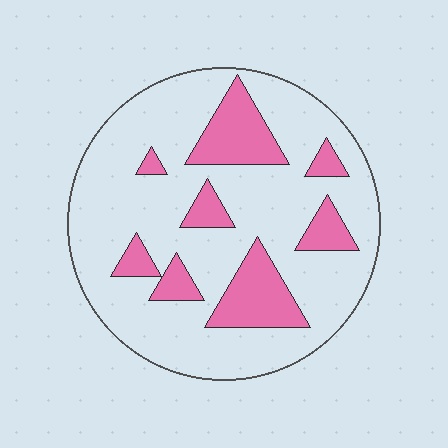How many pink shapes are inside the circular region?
8.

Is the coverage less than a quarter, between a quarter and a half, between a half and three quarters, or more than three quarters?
Less than a quarter.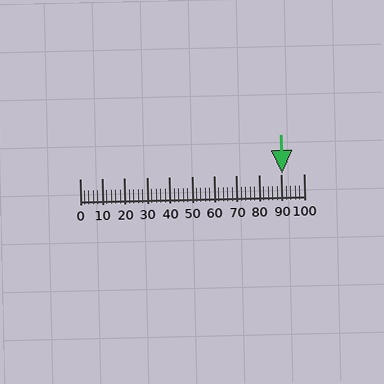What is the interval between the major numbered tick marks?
The major tick marks are spaced 10 units apart.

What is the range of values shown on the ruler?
The ruler shows values from 0 to 100.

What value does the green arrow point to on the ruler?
The green arrow points to approximately 90.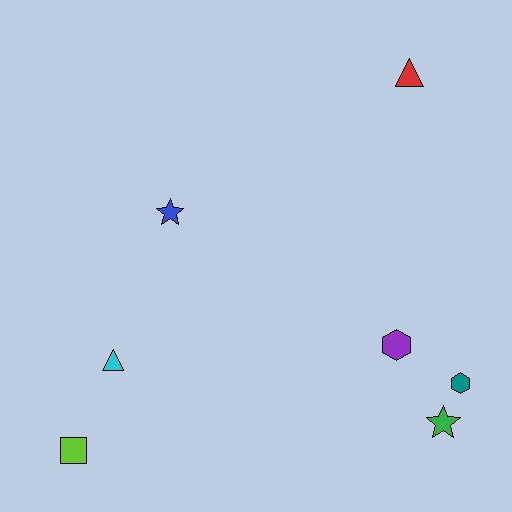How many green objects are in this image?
There is 1 green object.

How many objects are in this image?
There are 7 objects.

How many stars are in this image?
There are 2 stars.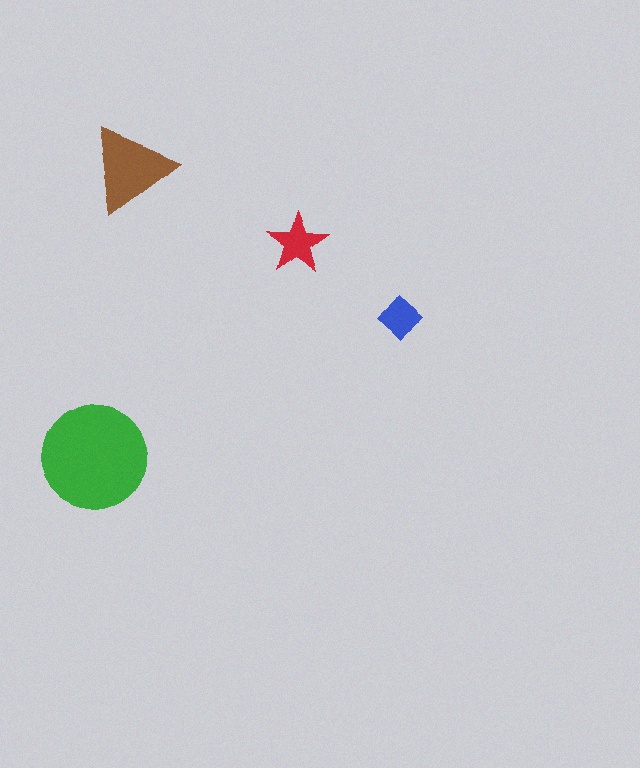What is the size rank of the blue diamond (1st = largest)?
4th.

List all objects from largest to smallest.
The green circle, the brown triangle, the red star, the blue diamond.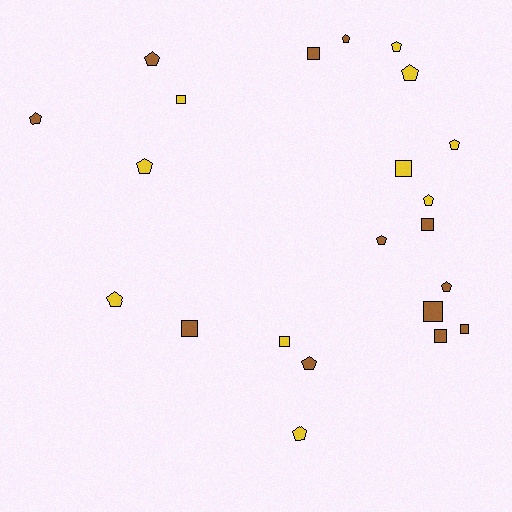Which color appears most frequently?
Brown, with 12 objects.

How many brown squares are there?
There are 6 brown squares.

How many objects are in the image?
There are 22 objects.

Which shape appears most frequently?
Pentagon, with 13 objects.